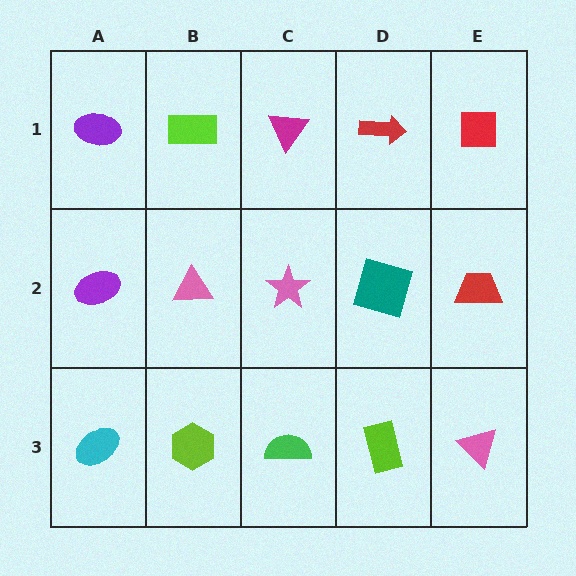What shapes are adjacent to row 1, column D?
A teal square (row 2, column D), a magenta triangle (row 1, column C), a red square (row 1, column E).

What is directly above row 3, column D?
A teal square.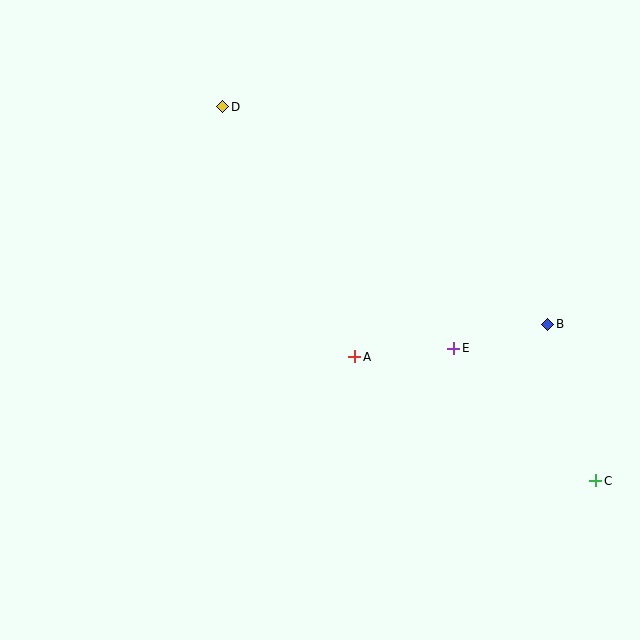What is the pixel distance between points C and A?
The distance between C and A is 271 pixels.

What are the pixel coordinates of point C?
Point C is at (596, 481).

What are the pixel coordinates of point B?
Point B is at (548, 324).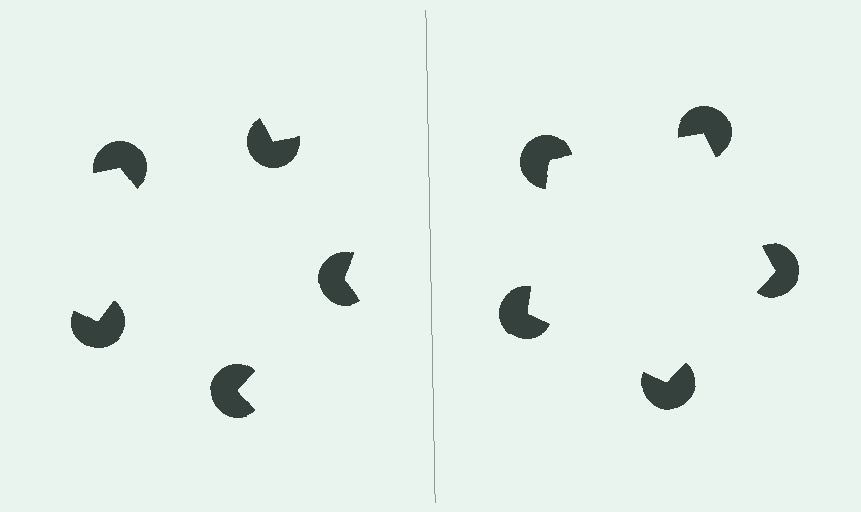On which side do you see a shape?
An illusory pentagon appears on the right side. On the left side the wedge cuts are rotated, so no coherent shape forms.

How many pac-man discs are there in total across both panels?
10 — 5 on each side.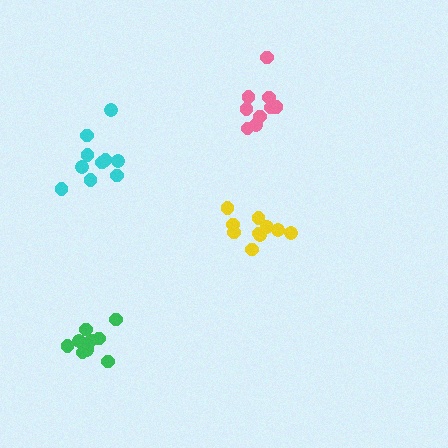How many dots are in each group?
Group 1: 10 dots, Group 2: 11 dots, Group 3: 10 dots, Group 4: 9 dots (40 total).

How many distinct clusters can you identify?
There are 4 distinct clusters.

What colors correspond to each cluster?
The clusters are colored: cyan, green, yellow, pink.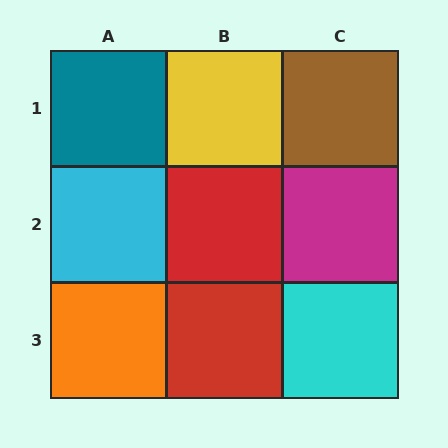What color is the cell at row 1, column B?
Yellow.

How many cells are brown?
1 cell is brown.